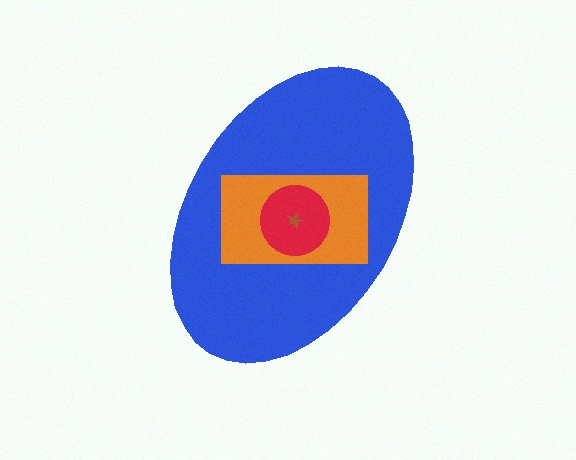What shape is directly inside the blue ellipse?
The orange rectangle.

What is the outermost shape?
The blue ellipse.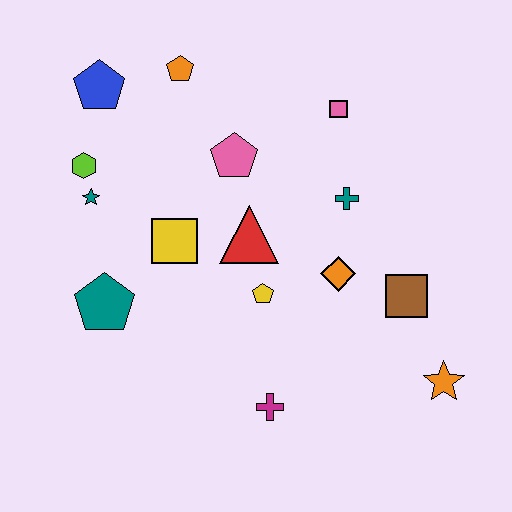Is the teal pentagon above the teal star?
No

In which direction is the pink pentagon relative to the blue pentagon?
The pink pentagon is to the right of the blue pentagon.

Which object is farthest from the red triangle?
The orange star is farthest from the red triangle.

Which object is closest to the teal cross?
The orange diamond is closest to the teal cross.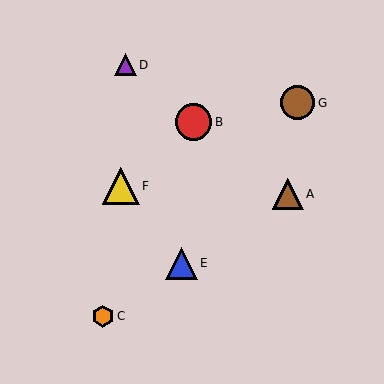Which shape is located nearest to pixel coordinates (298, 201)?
The brown triangle (labeled A) at (288, 194) is nearest to that location.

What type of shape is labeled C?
Shape C is an orange hexagon.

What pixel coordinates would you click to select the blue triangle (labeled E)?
Click at (181, 263) to select the blue triangle E.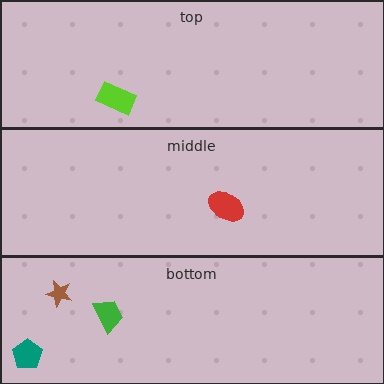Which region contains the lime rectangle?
The top region.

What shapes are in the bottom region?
The brown star, the green trapezoid, the teal pentagon.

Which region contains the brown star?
The bottom region.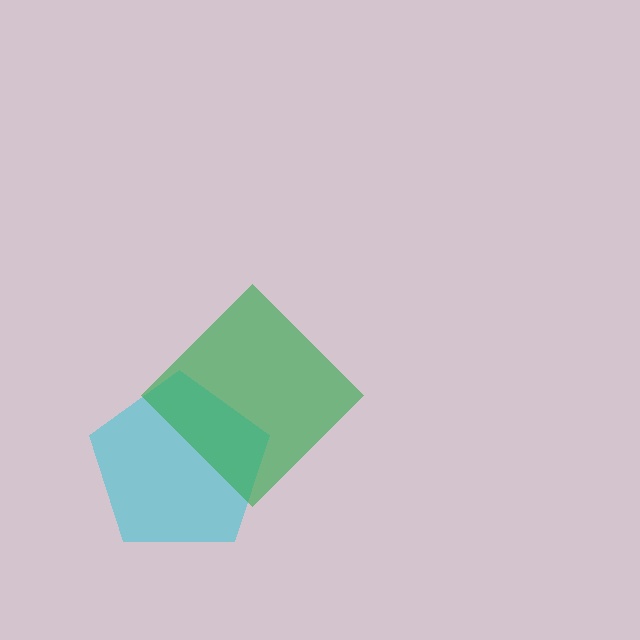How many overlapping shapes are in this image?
There are 2 overlapping shapes in the image.